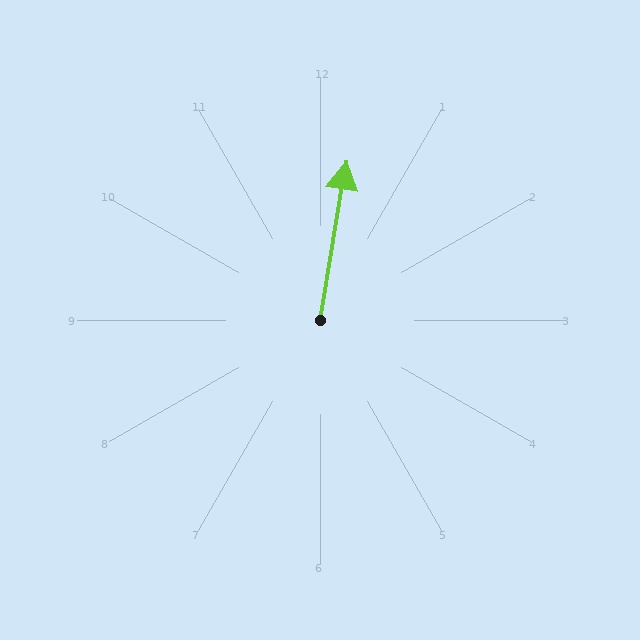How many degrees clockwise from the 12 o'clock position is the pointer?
Approximately 9 degrees.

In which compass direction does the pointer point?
North.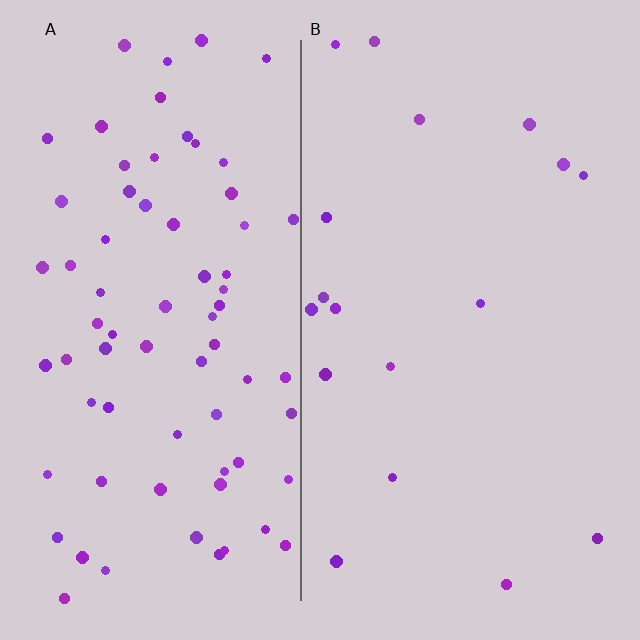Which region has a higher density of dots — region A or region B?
A (the left).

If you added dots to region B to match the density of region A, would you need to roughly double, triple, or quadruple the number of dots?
Approximately quadruple.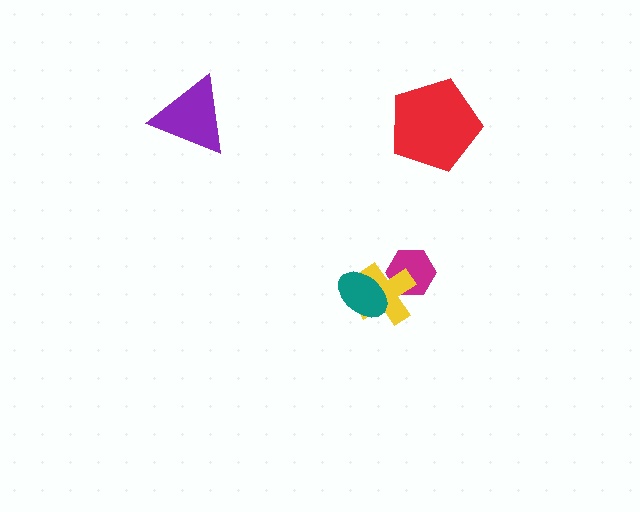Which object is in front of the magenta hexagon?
The yellow cross is in front of the magenta hexagon.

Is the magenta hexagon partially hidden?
Yes, it is partially covered by another shape.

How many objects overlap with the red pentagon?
0 objects overlap with the red pentagon.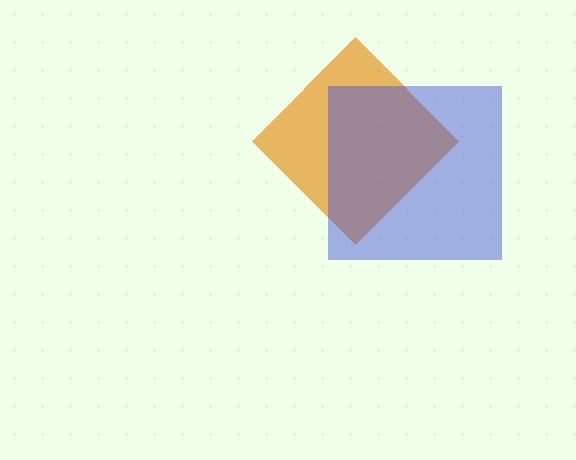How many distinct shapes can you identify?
There are 2 distinct shapes: an orange diamond, a blue square.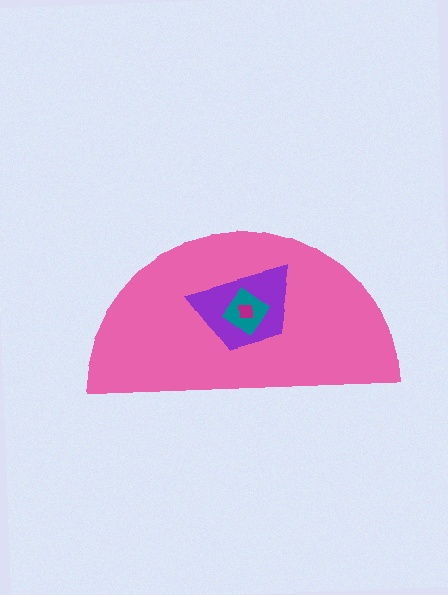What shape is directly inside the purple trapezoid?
The teal diamond.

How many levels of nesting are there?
4.